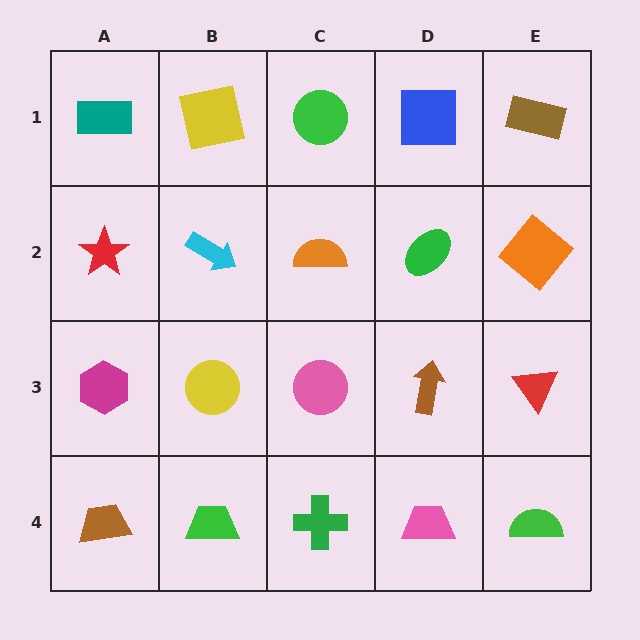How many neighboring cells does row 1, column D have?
3.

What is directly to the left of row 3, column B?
A magenta hexagon.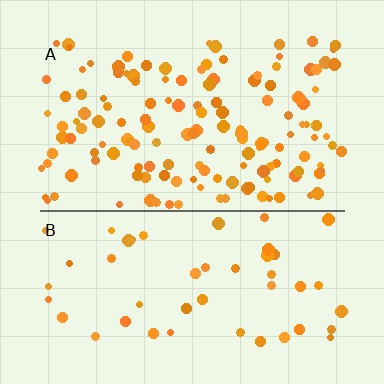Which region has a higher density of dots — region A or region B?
A (the top).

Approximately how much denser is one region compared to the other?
Approximately 2.9× — region A over region B.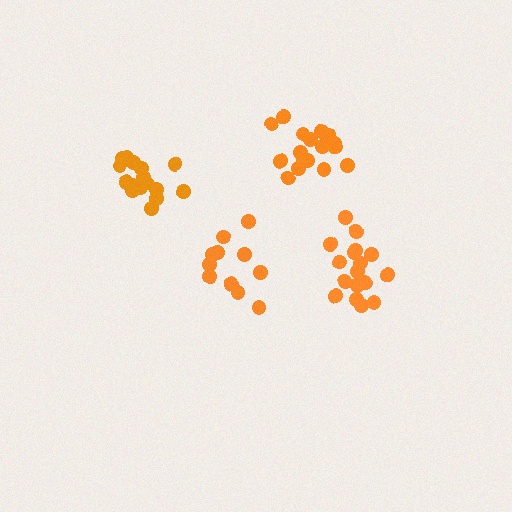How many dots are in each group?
Group 1: 17 dots, Group 2: 17 dots, Group 3: 17 dots, Group 4: 12 dots (63 total).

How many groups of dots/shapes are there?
There are 4 groups.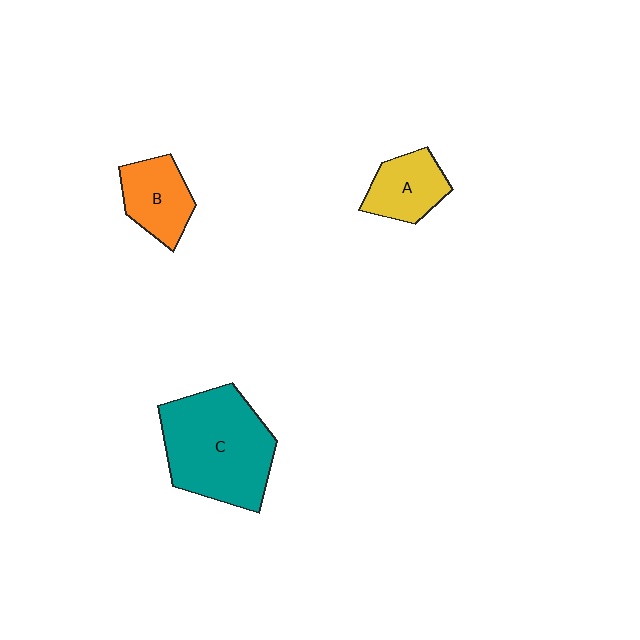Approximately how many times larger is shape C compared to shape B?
Approximately 2.2 times.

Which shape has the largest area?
Shape C (teal).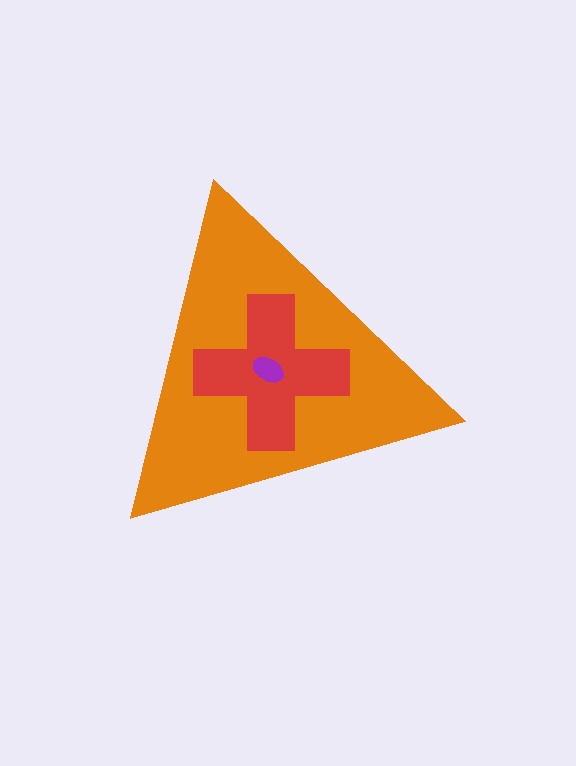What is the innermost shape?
The purple ellipse.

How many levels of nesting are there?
3.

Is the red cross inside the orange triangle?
Yes.